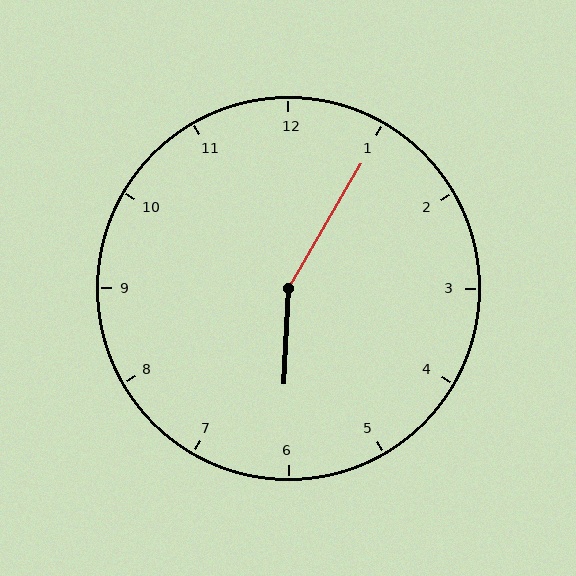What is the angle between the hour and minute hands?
Approximately 152 degrees.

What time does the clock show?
6:05.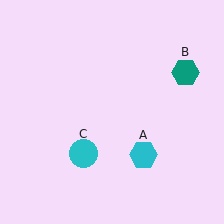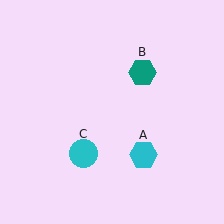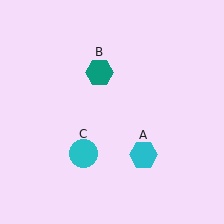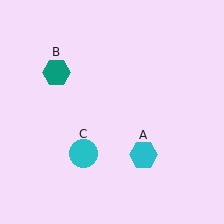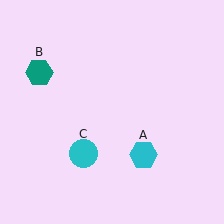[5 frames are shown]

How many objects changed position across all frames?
1 object changed position: teal hexagon (object B).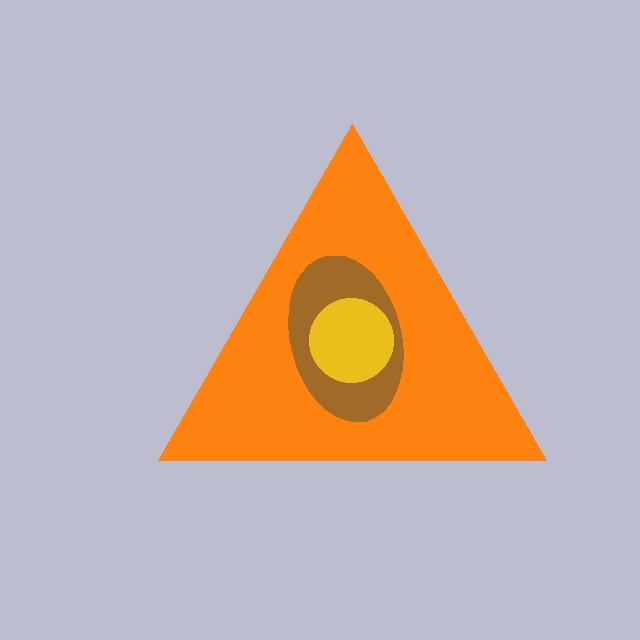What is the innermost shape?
The yellow circle.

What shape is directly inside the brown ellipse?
The yellow circle.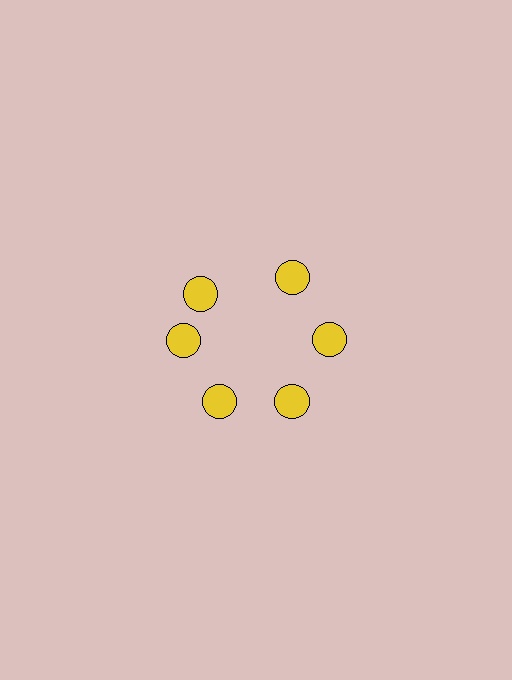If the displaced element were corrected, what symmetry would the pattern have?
It would have 6-fold rotational symmetry — the pattern would map onto itself every 60 degrees.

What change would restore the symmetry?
The symmetry would be restored by rotating it back into even spacing with its neighbors so that all 6 circles sit at equal angles and equal distance from the center.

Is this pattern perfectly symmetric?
No. The 6 yellow circles are arranged in a ring, but one element near the 11 o'clock position is rotated out of alignment along the ring, breaking the 6-fold rotational symmetry.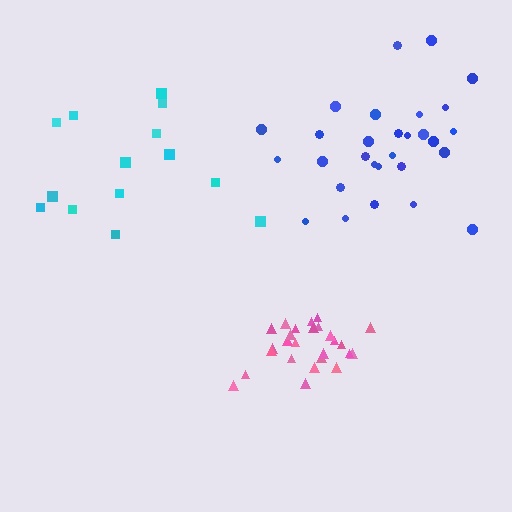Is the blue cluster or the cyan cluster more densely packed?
Blue.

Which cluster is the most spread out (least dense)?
Cyan.